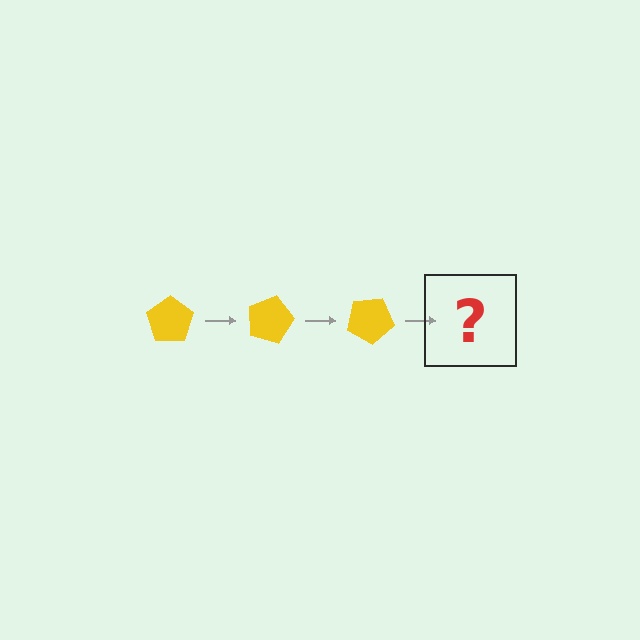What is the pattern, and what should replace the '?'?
The pattern is that the pentagon rotates 15 degrees each step. The '?' should be a yellow pentagon rotated 45 degrees.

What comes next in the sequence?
The next element should be a yellow pentagon rotated 45 degrees.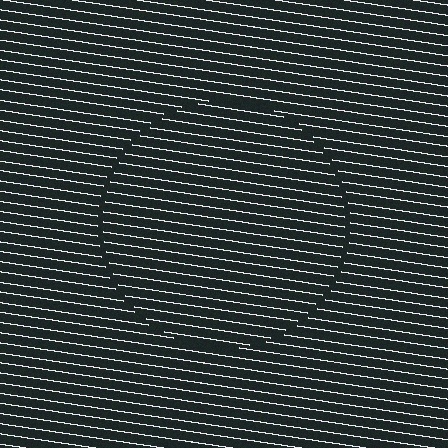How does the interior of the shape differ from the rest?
The interior of the shape contains the same grating, shifted by half a period — the contour is defined by the phase discontinuity where line-ends from the inner and outer gratings abut.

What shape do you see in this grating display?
An illusory circle. The interior of the shape contains the same grating, shifted by half a period — the contour is defined by the phase discontinuity where line-ends from the inner and outer gratings abut.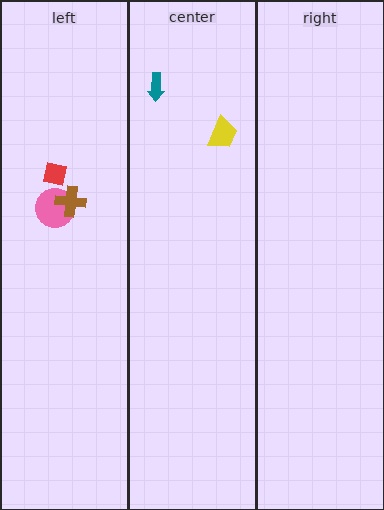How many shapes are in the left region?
3.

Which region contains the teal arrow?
The center region.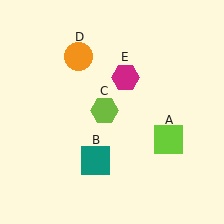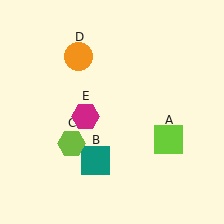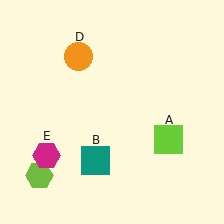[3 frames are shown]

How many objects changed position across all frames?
2 objects changed position: lime hexagon (object C), magenta hexagon (object E).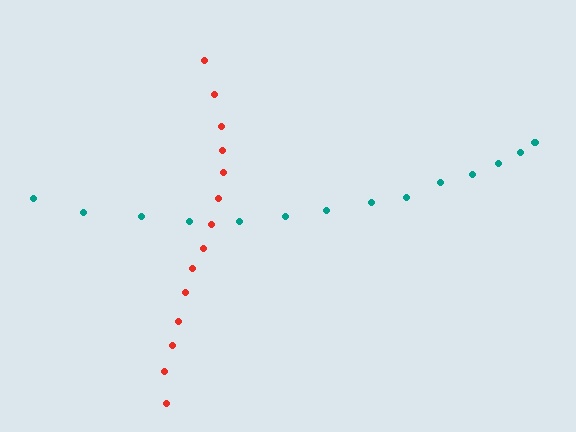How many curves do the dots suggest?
There are 2 distinct paths.